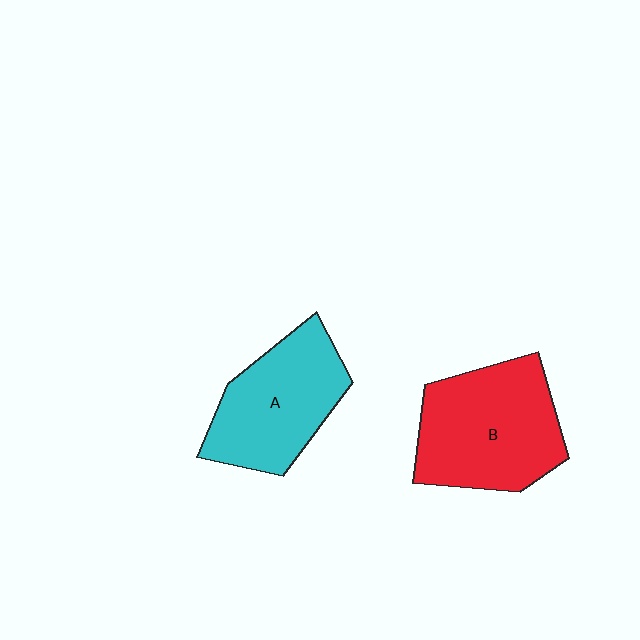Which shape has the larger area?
Shape B (red).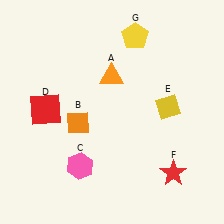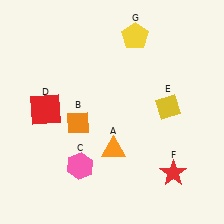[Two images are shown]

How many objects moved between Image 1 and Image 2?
1 object moved between the two images.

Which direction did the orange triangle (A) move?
The orange triangle (A) moved down.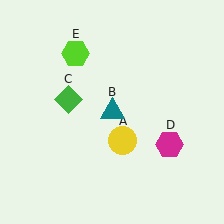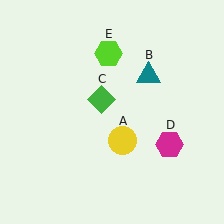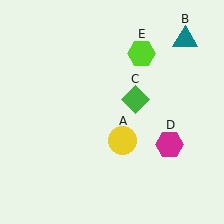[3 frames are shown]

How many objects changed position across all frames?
3 objects changed position: teal triangle (object B), green diamond (object C), lime hexagon (object E).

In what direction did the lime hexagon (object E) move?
The lime hexagon (object E) moved right.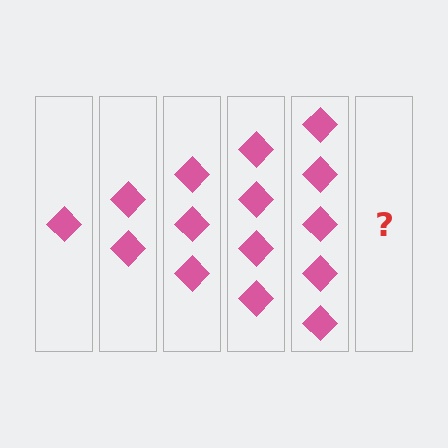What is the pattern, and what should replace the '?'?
The pattern is that each step adds one more diamond. The '?' should be 6 diamonds.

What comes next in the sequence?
The next element should be 6 diamonds.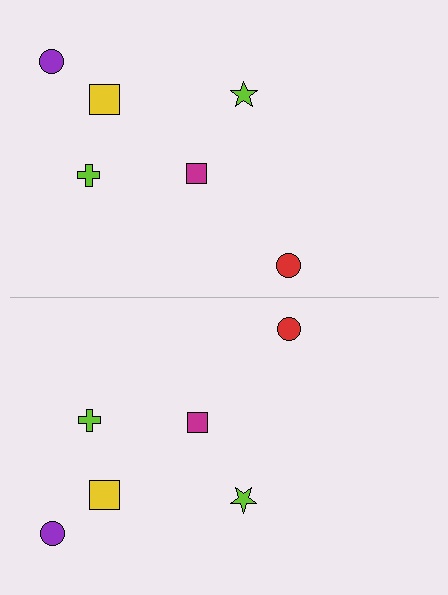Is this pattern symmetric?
Yes, this pattern has bilateral (reflection) symmetry.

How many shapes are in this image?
There are 12 shapes in this image.